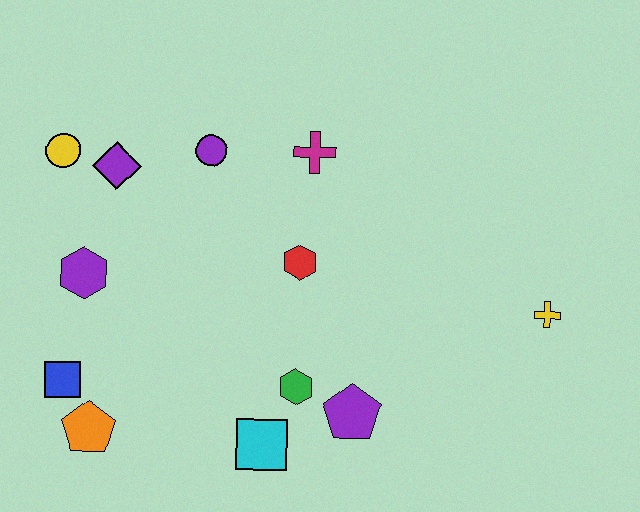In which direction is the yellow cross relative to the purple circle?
The yellow cross is to the right of the purple circle.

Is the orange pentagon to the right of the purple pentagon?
No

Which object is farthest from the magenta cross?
The orange pentagon is farthest from the magenta cross.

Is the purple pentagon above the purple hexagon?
No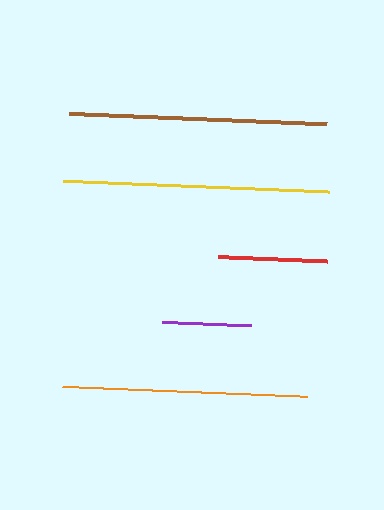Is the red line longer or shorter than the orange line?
The orange line is longer than the red line.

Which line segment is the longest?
The yellow line is the longest at approximately 266 pixels.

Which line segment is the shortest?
The purple line is the shortest at approximately 89 pixels.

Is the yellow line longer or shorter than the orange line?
The yellow line is longer than the orange line.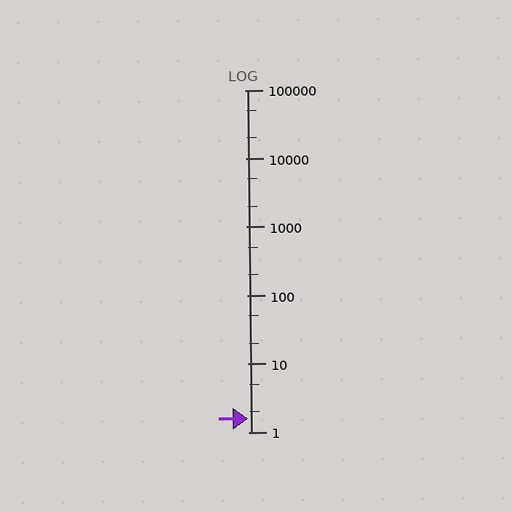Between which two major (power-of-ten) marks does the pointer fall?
The pointer is between 1 and 10.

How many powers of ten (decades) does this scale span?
The scale spans 5 decades, from 1 to 100000.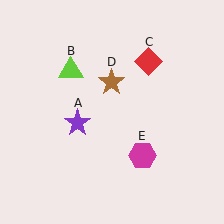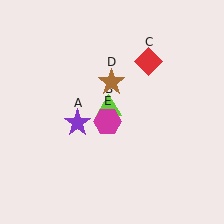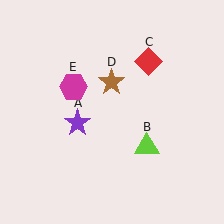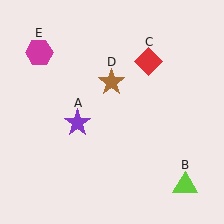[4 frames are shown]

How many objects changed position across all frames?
2 objects changed position: lime triangle (object B), magenta hexagon (object E).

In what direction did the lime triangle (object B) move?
The lime triangle (object B) moved down and to the right.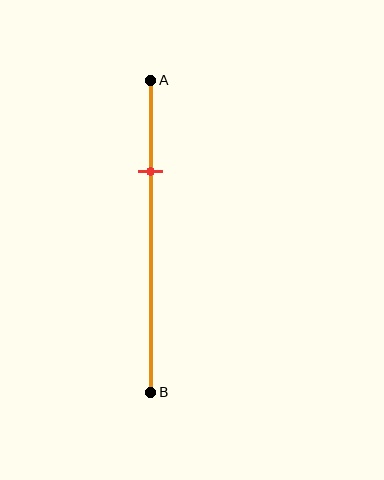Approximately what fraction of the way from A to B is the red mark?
The red mark is approximately 30% of the way from A to B.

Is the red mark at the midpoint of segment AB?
No, the mark is at about 30% from A, not at the 50% midpoint.